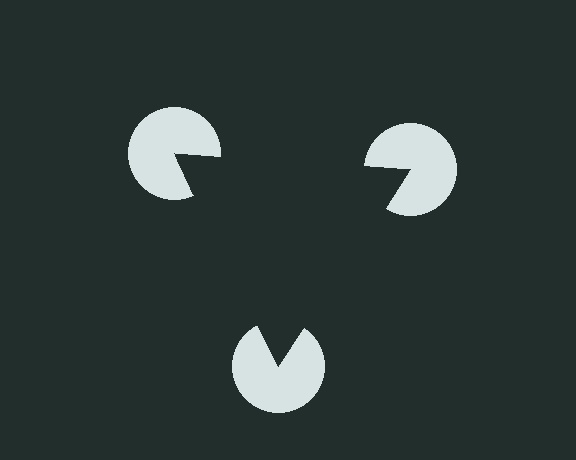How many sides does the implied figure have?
3 sides.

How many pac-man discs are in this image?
There are 3 — one at each vertex of the illusory triangle.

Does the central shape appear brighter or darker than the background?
It typically appears slightly darker than the background, even though no actual brightness change is drawn.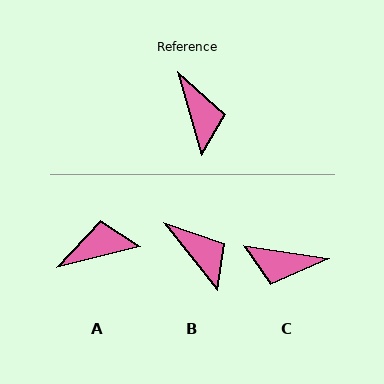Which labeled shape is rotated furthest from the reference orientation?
C, about 115 degrees away.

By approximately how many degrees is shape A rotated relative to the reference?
Approximately 87 degrees counter-clockwise.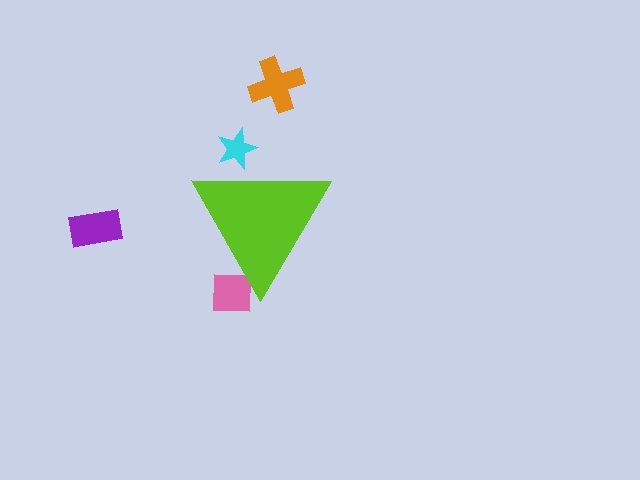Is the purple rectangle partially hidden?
No, the purple rectangle is fully visible.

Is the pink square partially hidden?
Yes, the pink square is partially hidden behind the lime triangle.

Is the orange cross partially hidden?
No, the orange cross is fully visible.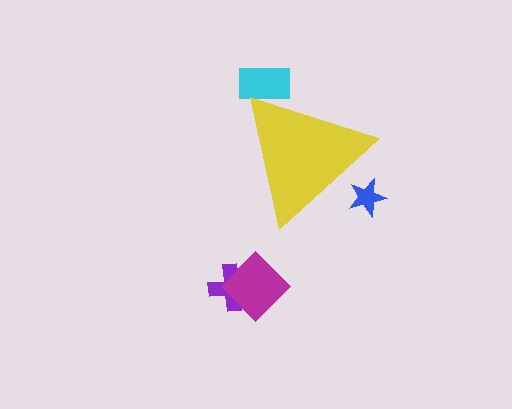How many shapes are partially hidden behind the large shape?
2 shapes are partially hidden.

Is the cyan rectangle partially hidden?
Yes, the cyan rectangle is partially hidden behind the yellow triangle.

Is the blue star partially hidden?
Yes, the blue star is partially hidden behind the yellow triangle.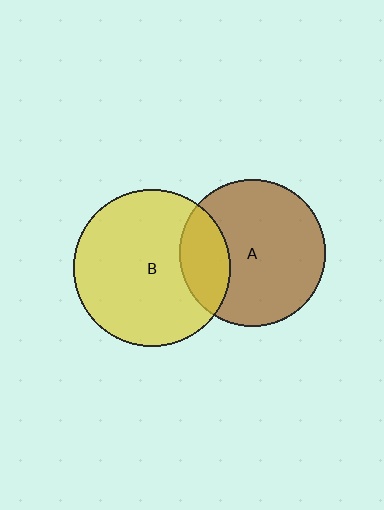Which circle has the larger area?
Circle B (yellow).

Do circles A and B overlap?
Yes.